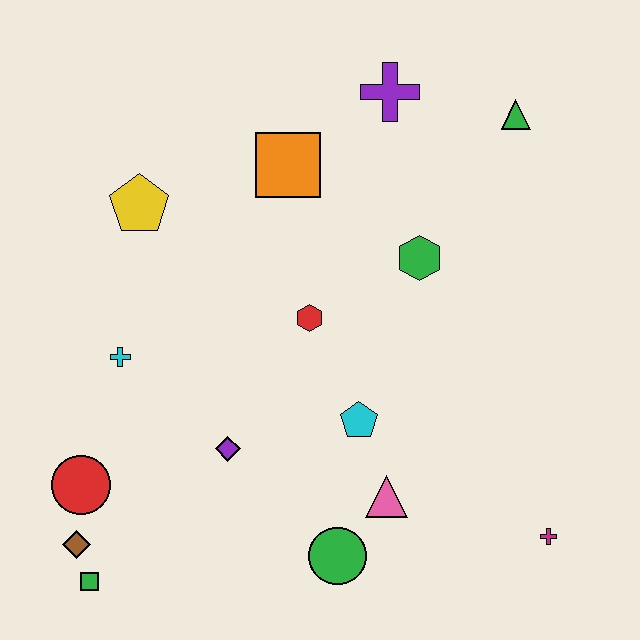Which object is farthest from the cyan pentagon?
The green triangle is farthest from the cyan pentagon.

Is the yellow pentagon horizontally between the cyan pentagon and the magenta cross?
No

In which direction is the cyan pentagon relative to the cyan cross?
The cyan pentagon is to the right of the cyan cross.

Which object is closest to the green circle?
The pink triangle is closest to the green circle.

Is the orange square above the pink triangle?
Yes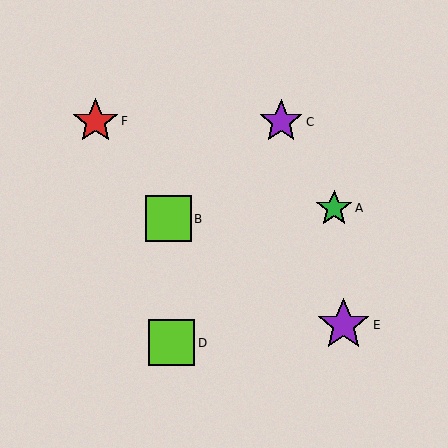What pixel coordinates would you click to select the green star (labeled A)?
Click at (334, 208) to select the green star A.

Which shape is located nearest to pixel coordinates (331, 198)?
The green star (labeled A) at (334, 208) is nearest to that location.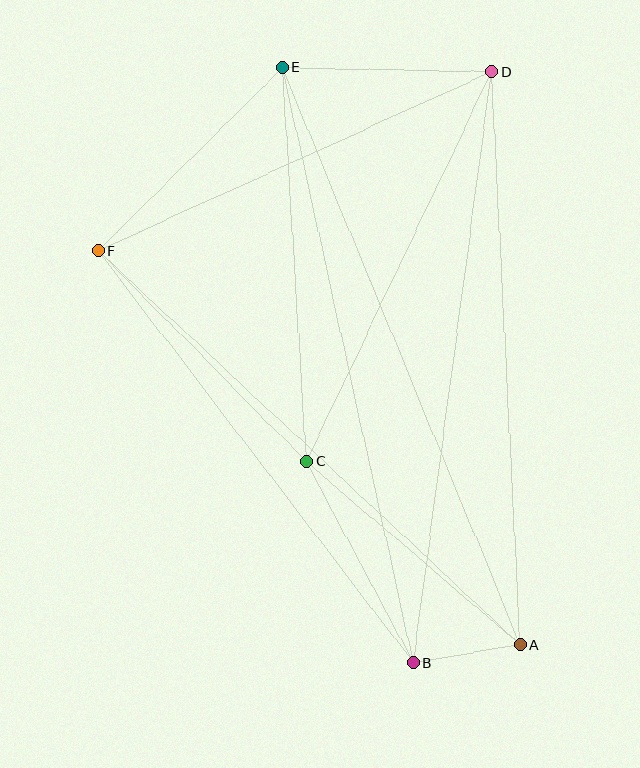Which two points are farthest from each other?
Points A and E are farthest from each other.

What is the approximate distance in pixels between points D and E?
The distance between D and E is approximately 210 pixels.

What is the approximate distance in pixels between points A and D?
The distance between A and D is approximately 574 pixels.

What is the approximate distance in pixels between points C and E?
The distance between C and E is approximately 394 pixels.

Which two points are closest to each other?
Points A and B are closest to each other.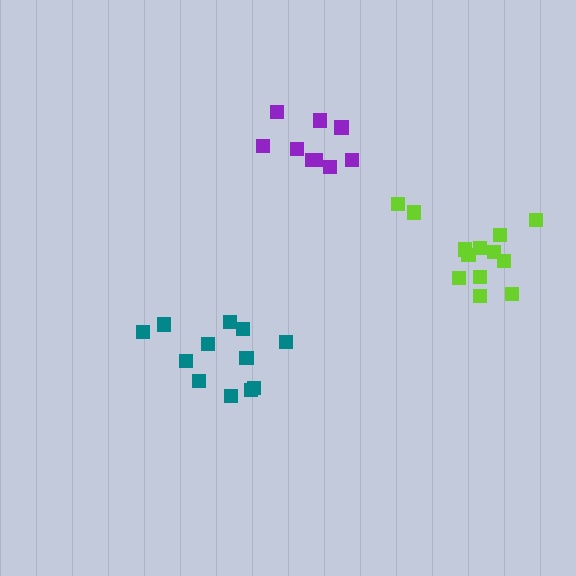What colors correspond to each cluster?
The clusters are colored: lime, teal, purple.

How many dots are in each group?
Group 1: 13 dots, Group 2: 12 dots, Group 3: 9 dots (34 total).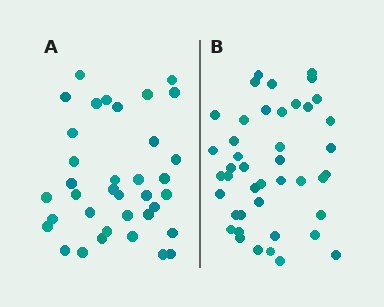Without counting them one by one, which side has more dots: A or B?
Region B (the right region) has more dots.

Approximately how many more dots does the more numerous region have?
Region B has roughly 8 or so more dots than region A.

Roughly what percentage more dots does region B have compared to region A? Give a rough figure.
About 20% more.